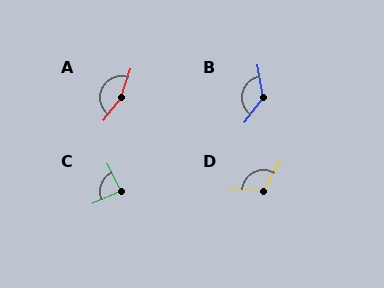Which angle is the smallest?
C, at approximately 87 degrees.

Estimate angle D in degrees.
Approximately 115 degrees.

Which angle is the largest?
A, at approximately 161 degrees.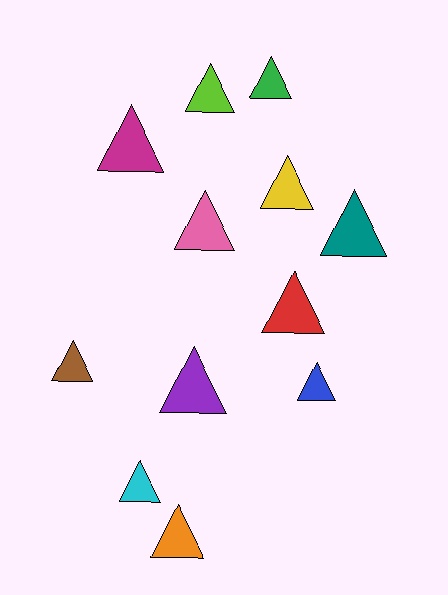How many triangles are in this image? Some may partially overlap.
There are 12 triangles.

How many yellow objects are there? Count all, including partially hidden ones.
There is 1 yellow object.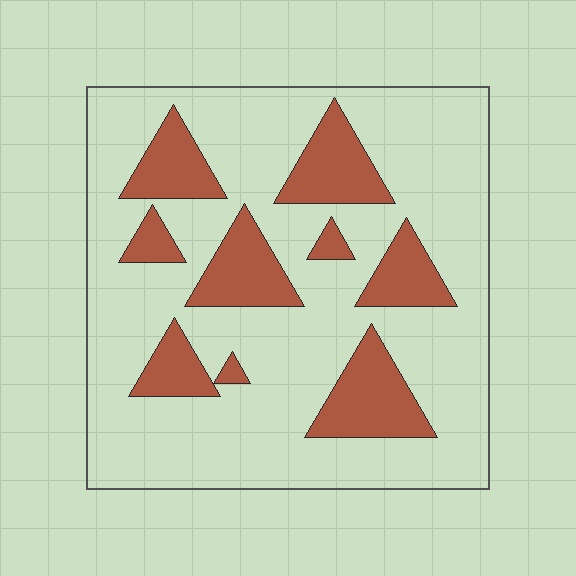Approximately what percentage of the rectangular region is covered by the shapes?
Approximately 25%.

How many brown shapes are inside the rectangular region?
9.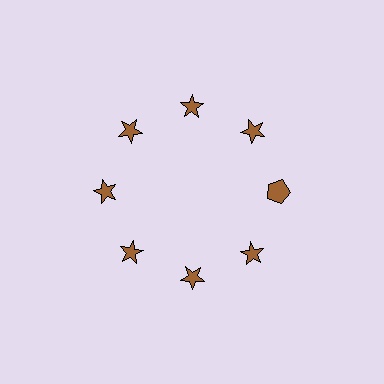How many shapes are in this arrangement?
There are 8 shapes arranged in a ring pattern.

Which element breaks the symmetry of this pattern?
The brown pentagon at roughly the 3 o'clock position breaks the symmetry. All other shapes are brown stars.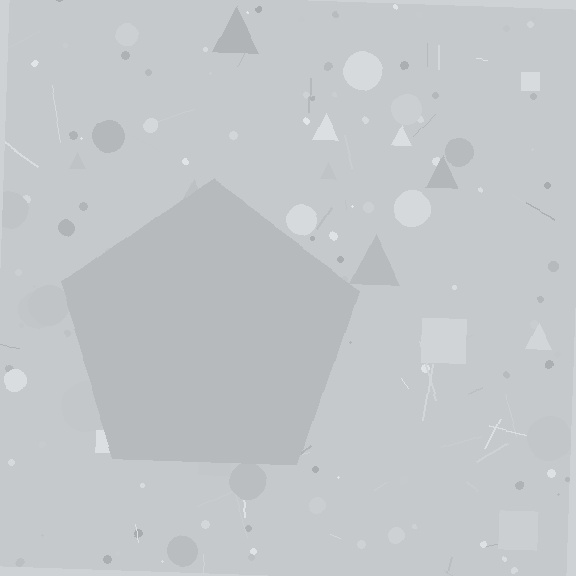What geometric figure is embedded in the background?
A pentagon is embedded in the background.